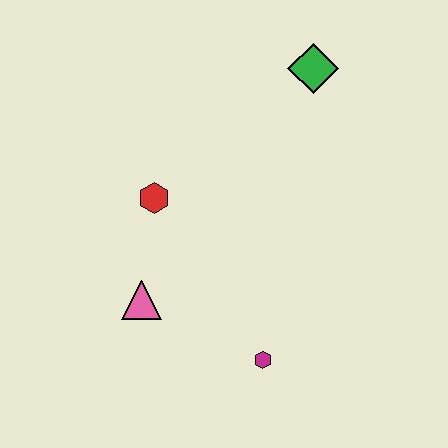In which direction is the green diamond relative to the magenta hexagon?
The green diamond is above the magenta hexagon.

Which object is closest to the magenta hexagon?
The pink triangle is closest to the magenta hexagon.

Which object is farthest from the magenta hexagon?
The green diamond is farthest from the magenta hexagon.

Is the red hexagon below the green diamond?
Yes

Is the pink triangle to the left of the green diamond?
Yes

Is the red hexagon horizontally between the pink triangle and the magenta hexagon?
Yes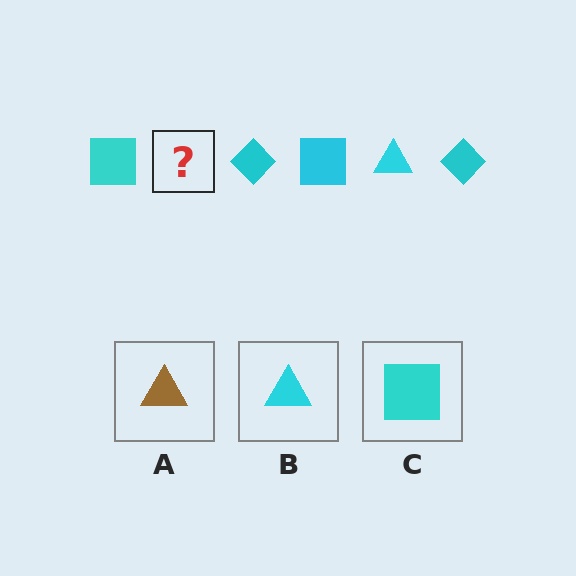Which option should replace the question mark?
Option B.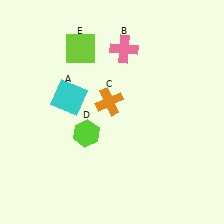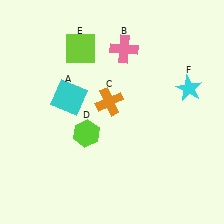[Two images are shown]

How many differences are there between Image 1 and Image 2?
There is 1 difference between the two images.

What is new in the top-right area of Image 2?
A cyan star (F) was added in the top-right area of Image 2.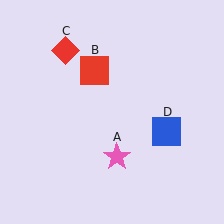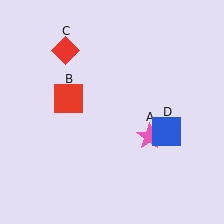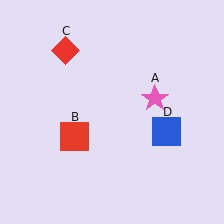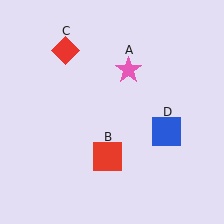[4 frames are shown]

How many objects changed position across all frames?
2 objects changed position: pink star (object A), red square (object B).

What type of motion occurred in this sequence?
The pink star (object A), red square (object B) rotated counterclockwise around the center of the scene.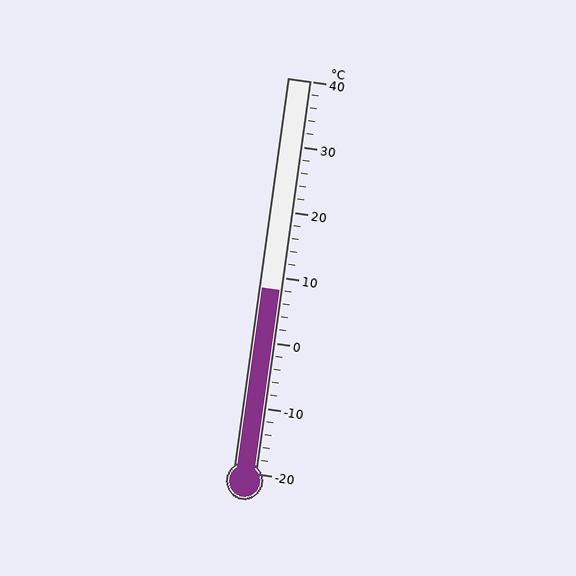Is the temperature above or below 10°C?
The temperature is below 10°C.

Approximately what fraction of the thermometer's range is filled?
The thermometer is filled to approximately 45% of its range.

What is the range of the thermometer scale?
The thermometer scale ranges from -20°C to 40°C.